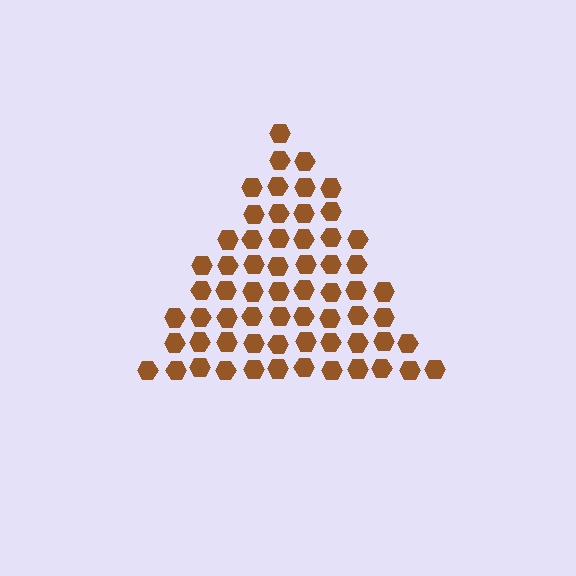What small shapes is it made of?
It is made of small hexagons.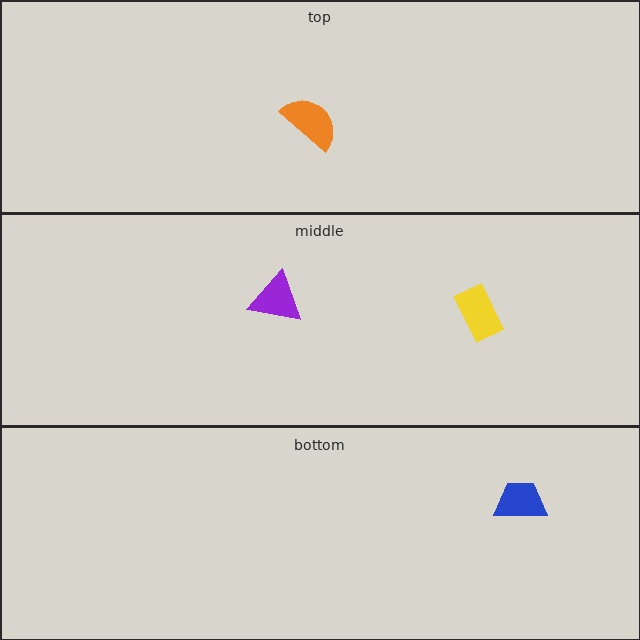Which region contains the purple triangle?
The middle region.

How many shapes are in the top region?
1.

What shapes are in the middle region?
The yellow rectangle, the purple triangle.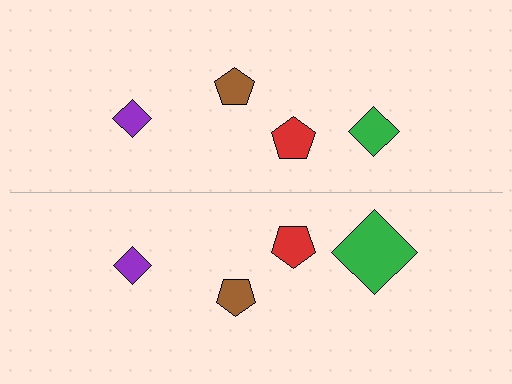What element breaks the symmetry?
The green diamond on the bottom side has a different size than its mirror counterpart.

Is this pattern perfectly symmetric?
No, the pattern is not perfectly symmetric. The green diamond on the bottom side has a different size than its mirror counterpart.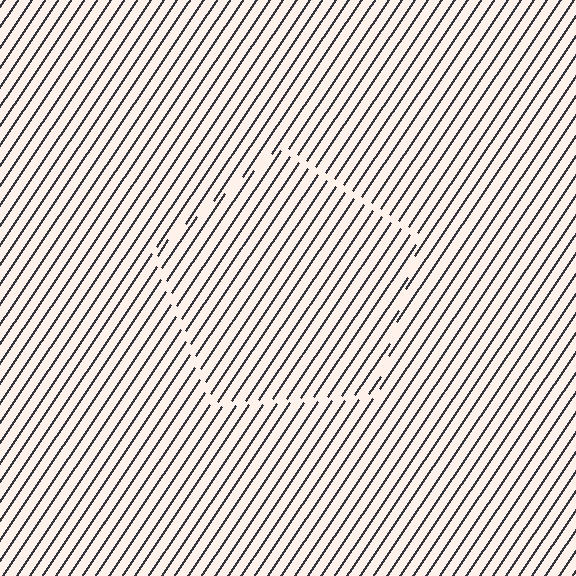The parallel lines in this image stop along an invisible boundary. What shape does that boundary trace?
An illusory pentagon. The interior of the shape contains the same grating, shifted by half a period — the contour is defined by the phase discontinuity where line-ends from the inner and outer gratings abut.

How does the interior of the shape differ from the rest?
The interior of the shape contains the same grating, shifted by half a period — the contour is defined by the phase discontinuity where line-ends from the inner and outer gratings abut.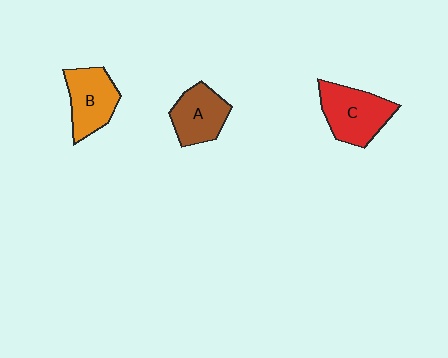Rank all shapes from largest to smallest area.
From largest to smallest: C (red), B (orange), A (brown).